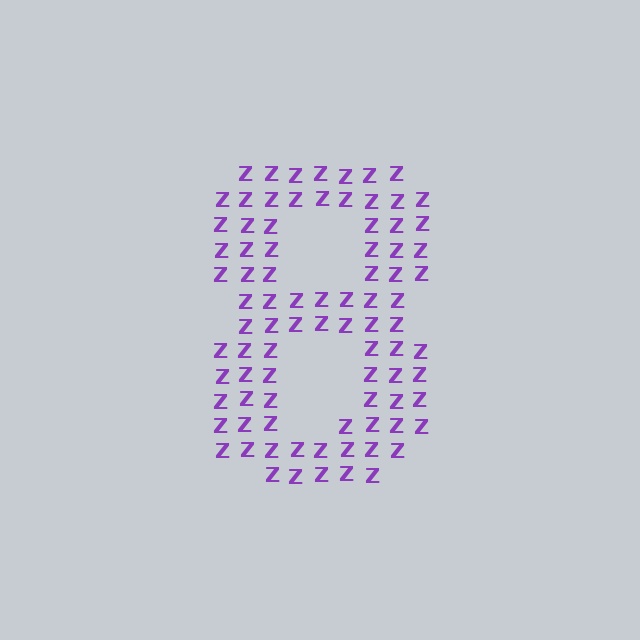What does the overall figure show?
The overall figure shows the digit 8.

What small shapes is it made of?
It is made of small letter Z's.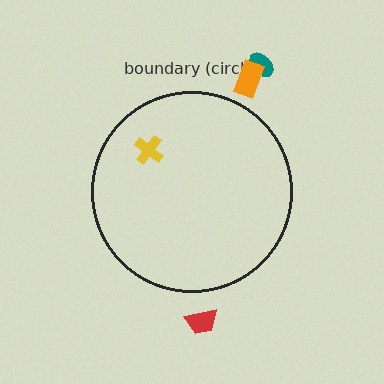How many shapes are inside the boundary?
1 inside, 3 outside.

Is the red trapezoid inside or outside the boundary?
Outside.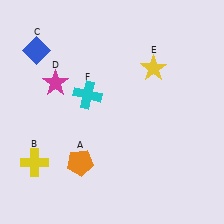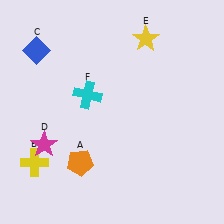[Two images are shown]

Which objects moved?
The objects that moved are: the magenta star (D), the yellow star (E).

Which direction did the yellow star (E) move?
The yellow star (E) moved up.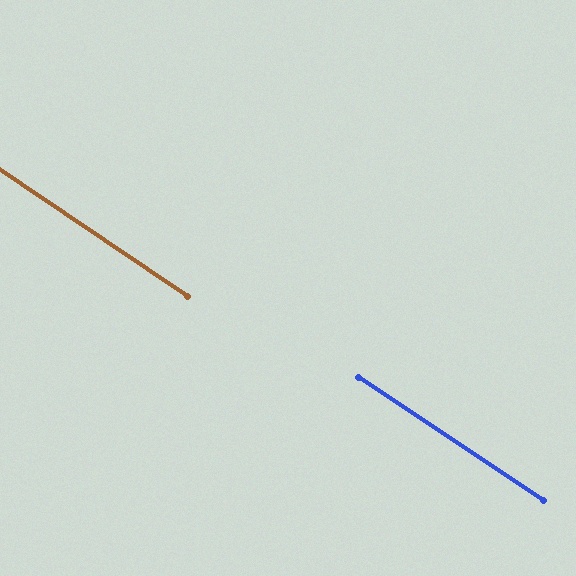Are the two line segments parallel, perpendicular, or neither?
Parallel — their directions differ by only 0.2°.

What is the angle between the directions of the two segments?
Approximately 0 degrees.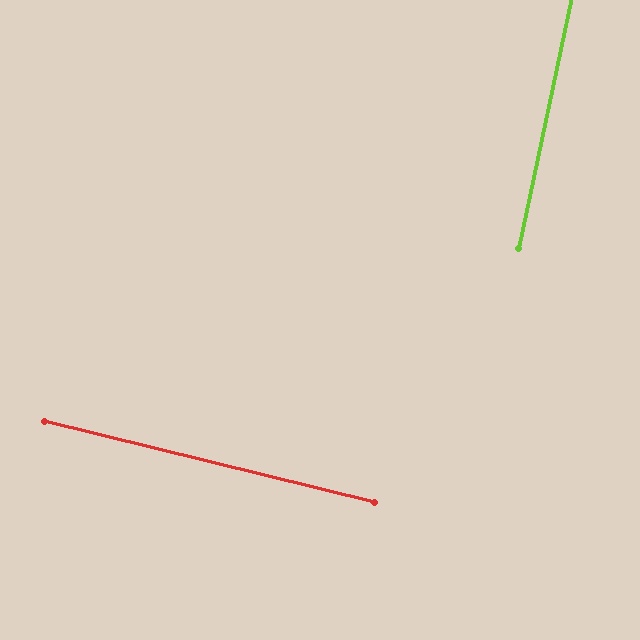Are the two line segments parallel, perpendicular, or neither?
Perpendicular — they meet at approximately 88°.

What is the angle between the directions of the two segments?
Approximately 88 degrees.